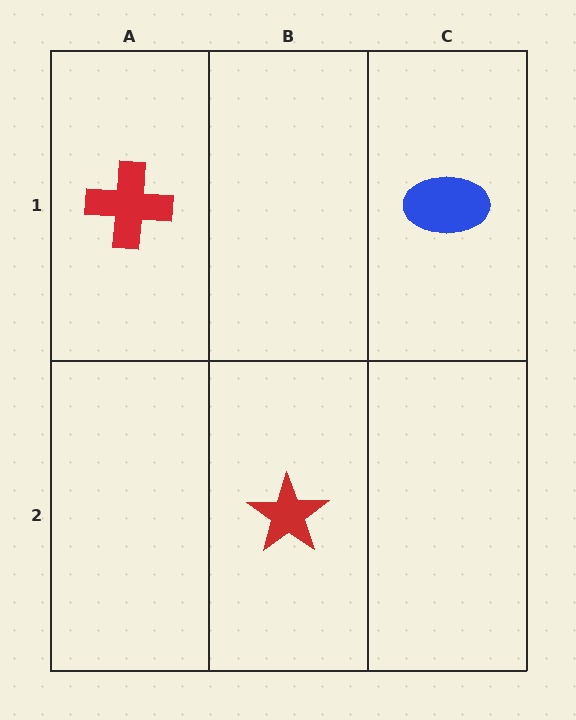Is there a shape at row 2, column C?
No, that cell is empty.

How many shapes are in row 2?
1 shape.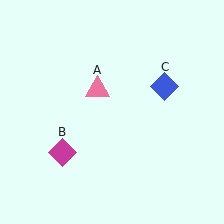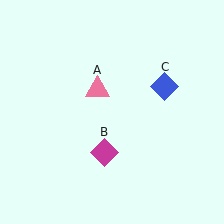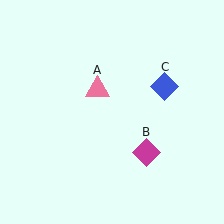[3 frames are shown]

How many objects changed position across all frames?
1 object changed position: magenta diamond (object B).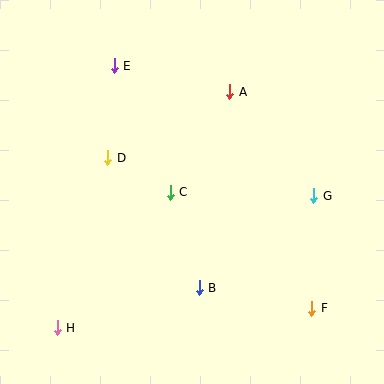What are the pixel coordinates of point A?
Point A is at (230, 92).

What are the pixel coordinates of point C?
Point C is at (170, 192).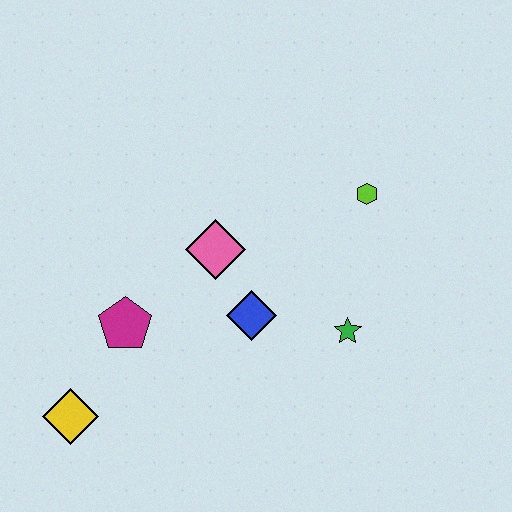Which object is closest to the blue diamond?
The pink diamond is closest to the blue diamond.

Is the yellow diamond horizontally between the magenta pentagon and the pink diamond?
No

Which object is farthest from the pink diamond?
The yellow diamond is farthest from the pink diamond.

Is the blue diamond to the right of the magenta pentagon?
Yes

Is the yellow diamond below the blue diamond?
Yes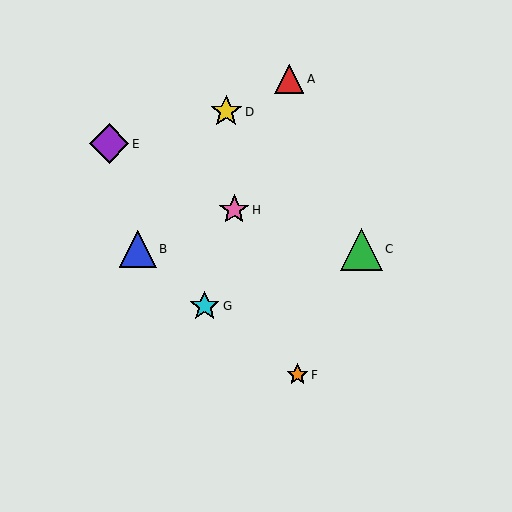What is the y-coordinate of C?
Object C is at y≈249.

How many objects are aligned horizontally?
2 objects (B, C) are aligned horizontally.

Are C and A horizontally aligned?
No, C is at y≈249 and A is at y≈79.